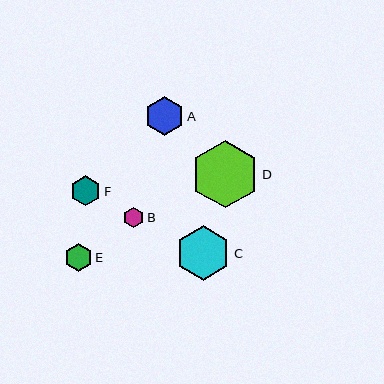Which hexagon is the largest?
Hexagon D is the largest with a size of approximately 68 pixels.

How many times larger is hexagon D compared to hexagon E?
Hexagon D is approximately 2.5 times the size of hexagon E.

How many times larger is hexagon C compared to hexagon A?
Hexagon C is approximately 1.4 times the size of hexagon A.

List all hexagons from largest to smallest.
From largest to smallest: D, C, A, F, E, B.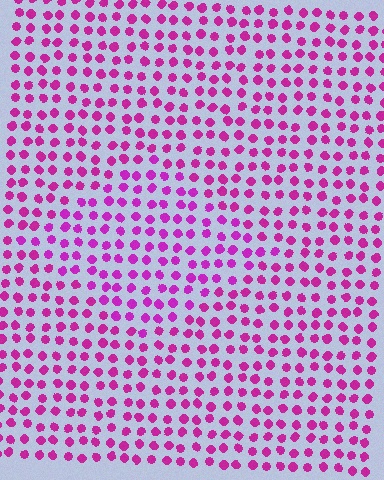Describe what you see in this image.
The image is filled with small magenta elements in a uniform arrangement. A diamond-shaped region is visible where the elements are tinted to a slightly different hue, forming a subtle color boundary.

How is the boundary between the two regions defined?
The boundary is defined purely by a slight shift in hue (about 14 degrees). Spacing, size, and orientation are identical on both sides.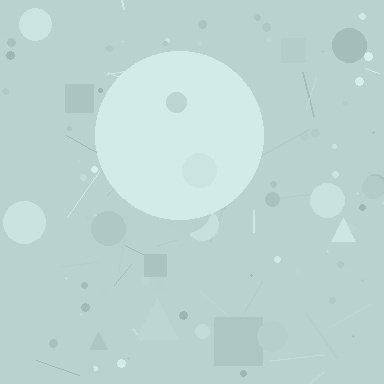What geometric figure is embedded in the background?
A circle is embedded in the background.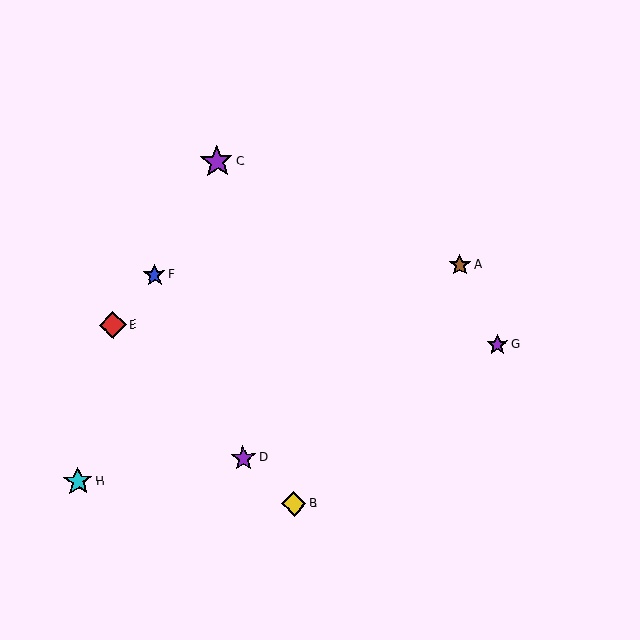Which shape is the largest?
The purple star (labeled C) is the largest.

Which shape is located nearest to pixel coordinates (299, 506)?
The yellow diamond (labeled B) at (294, 504) is nearest to that location.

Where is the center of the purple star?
The center of the purple star is at (243, 458).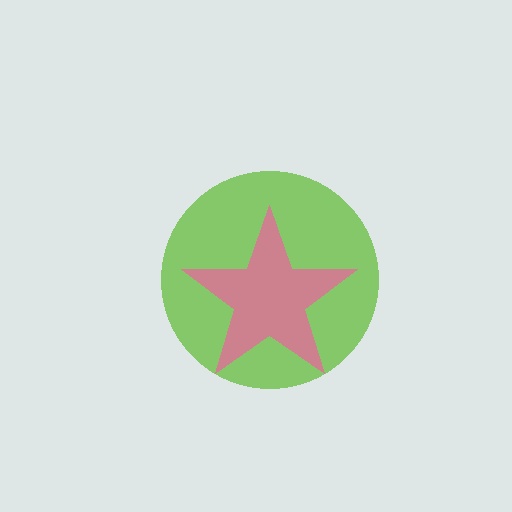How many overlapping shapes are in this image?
There are 2 overlapping shapes in the image.